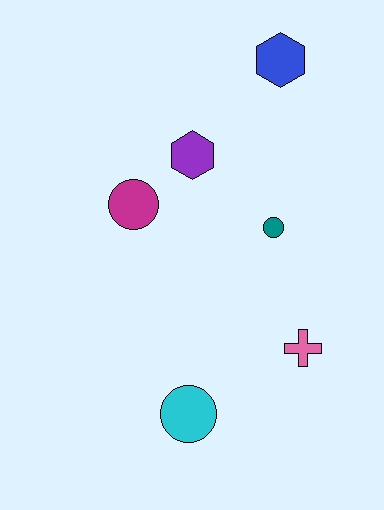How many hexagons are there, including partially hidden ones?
There are 2 hexagons.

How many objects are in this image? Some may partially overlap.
There are 6 objects.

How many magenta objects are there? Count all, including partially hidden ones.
There is 1 magenta object.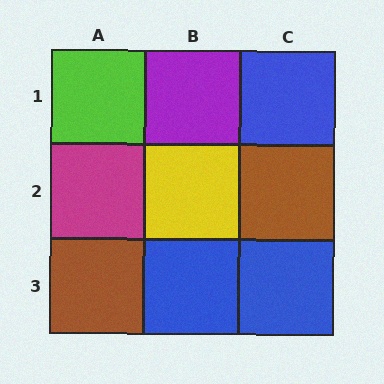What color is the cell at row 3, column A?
Brown.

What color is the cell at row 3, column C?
Blue.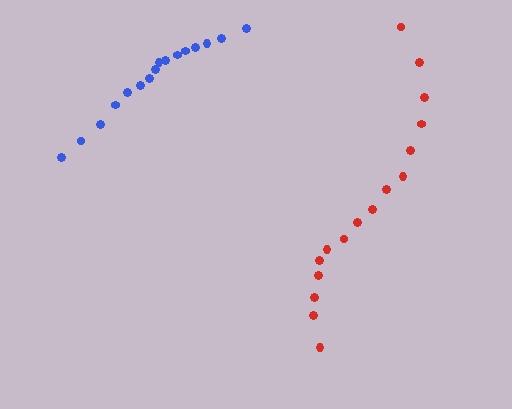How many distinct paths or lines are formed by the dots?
There are 2 distinct paths.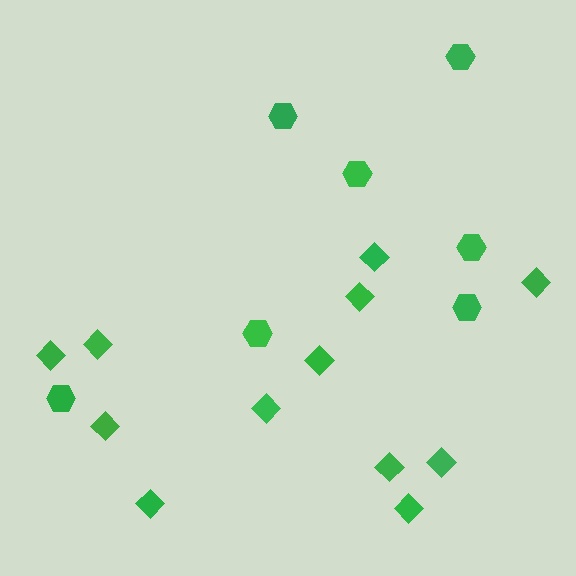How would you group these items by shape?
There are 2 groups: one group of hexagons (7) and one group of diamonds (12).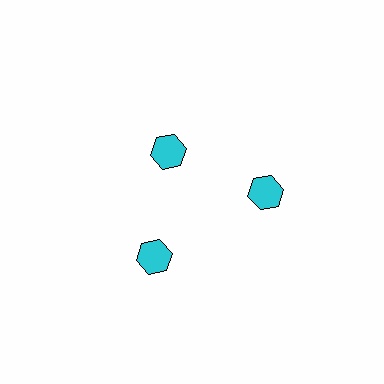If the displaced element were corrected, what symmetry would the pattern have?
It would have 3-fold rotational symmetry — the pattern would map onto itself every 120 degrees.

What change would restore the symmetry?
The symmetry would be restored by moving it outward, back onto the ring so that all 3 hexagons sit at equal angles and equal distance from the center.